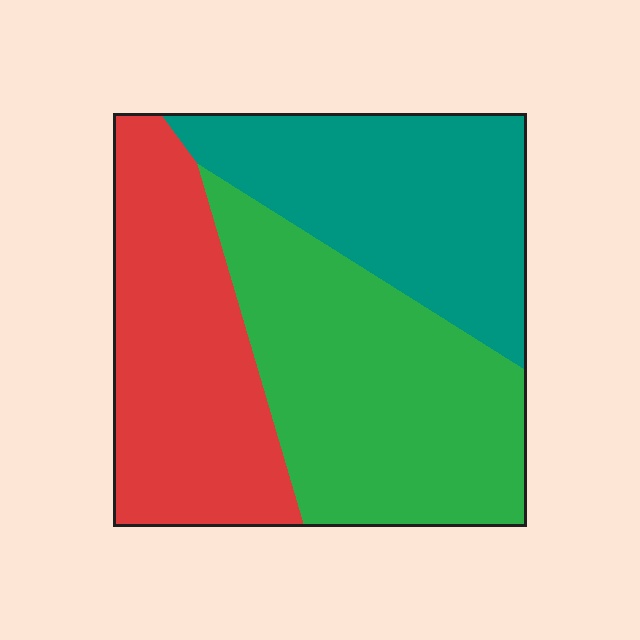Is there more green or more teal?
Green.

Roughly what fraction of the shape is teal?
Teal takes up about one third (1/3) of the shape.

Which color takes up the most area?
Green, at roughly 40%.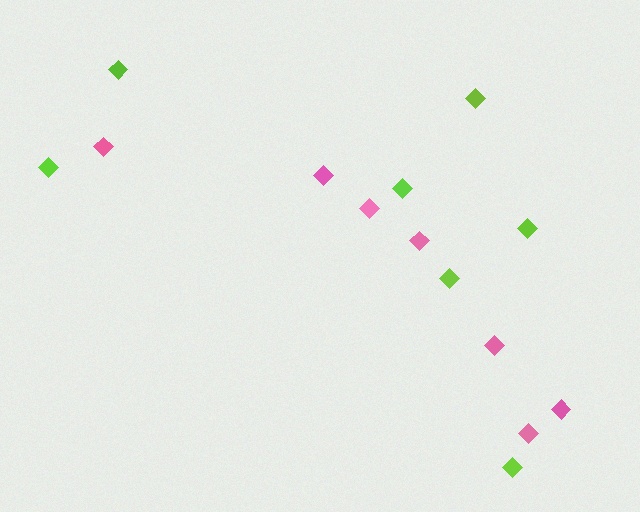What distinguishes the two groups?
There are 2 groups: one group of lime diamonds (7) and one group of pink diamonds (7).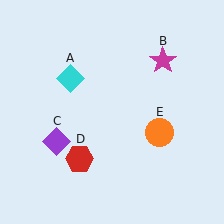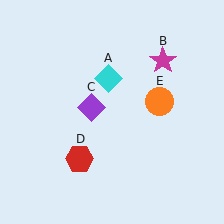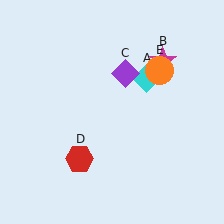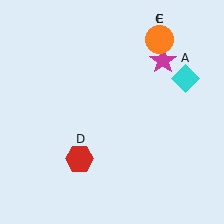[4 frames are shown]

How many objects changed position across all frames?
3 objects changed position: cyan diamond (object A), purple diamond (object C), orange circle (object E).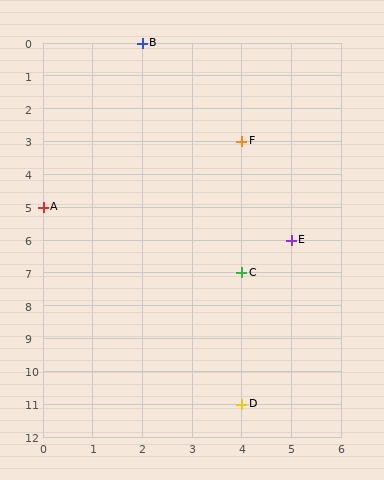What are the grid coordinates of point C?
Point C is at grid coordinates (4, 7).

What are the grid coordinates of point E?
Point E is at grid coordinates (5, 6).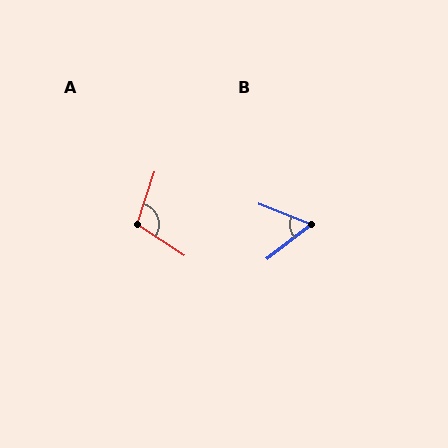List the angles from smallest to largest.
B (59°), A (105°).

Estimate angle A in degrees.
Approximately 105 degrees.